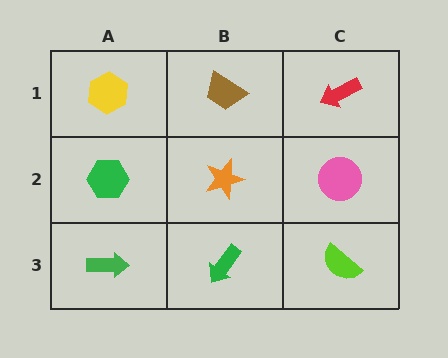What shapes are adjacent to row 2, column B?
A brown trapezoid (row 1, column B), a green arrow (row 3, column B), a green hexagon (row 2, column A), a pink circle (row 2, column C).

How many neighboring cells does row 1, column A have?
2.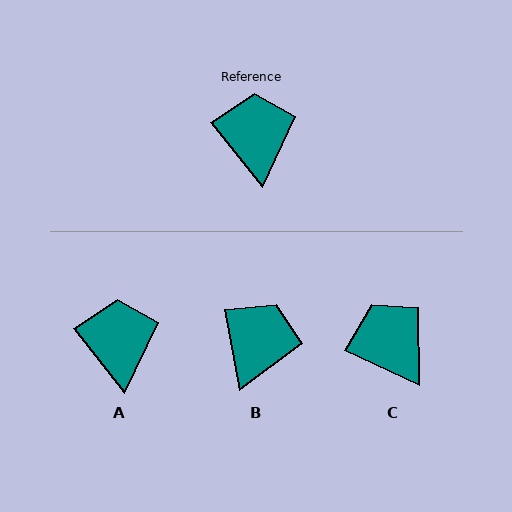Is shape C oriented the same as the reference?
No, it is off by about 26 degrees.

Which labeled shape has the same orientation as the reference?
A.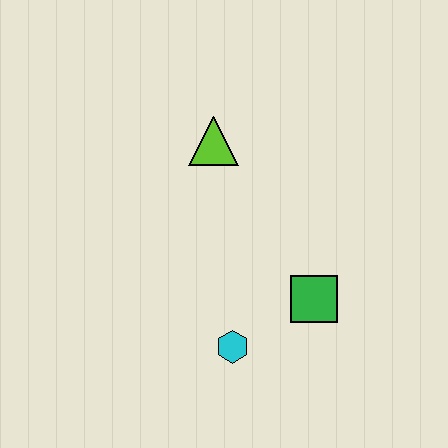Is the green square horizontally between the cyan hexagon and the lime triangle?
No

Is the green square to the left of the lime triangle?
No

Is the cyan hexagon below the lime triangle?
Yes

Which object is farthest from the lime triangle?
The cyan hexagon is farthest from the lime triangle.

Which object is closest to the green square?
The cyan hexagon is closest to the green square.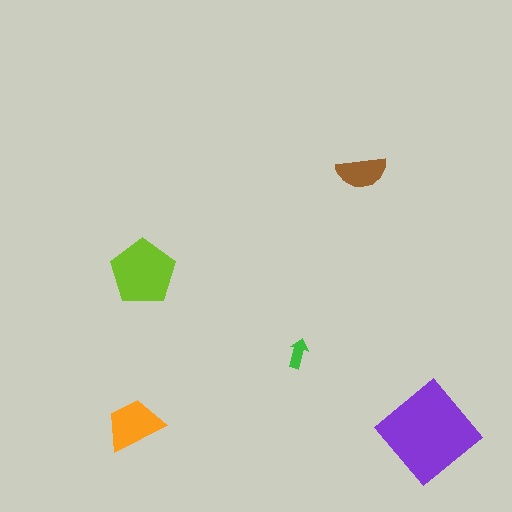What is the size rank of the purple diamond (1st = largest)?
1st.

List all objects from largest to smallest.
The purple diamond, the lime pentagon, the orange trapezoid, the brown semicircle, the green arrow.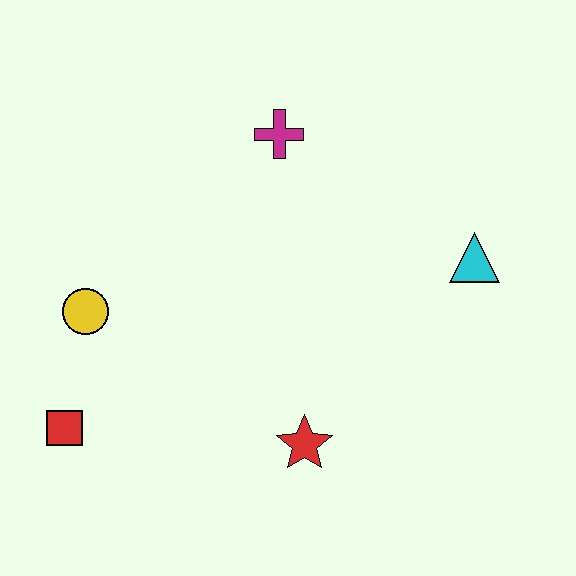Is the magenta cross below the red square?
No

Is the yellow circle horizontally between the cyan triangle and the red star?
No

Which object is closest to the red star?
The red square is closest to the red star.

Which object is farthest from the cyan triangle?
The red square is farthest from the cyan triangle.